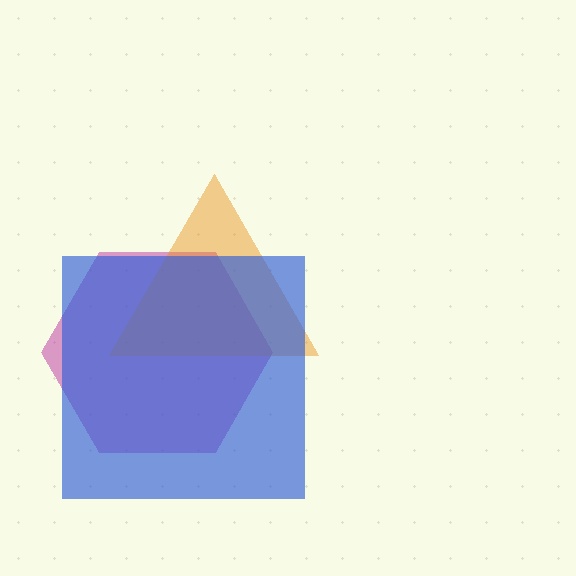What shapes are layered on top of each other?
The layered shapes are: a magenta hexagon, an orange triangle, a blue square.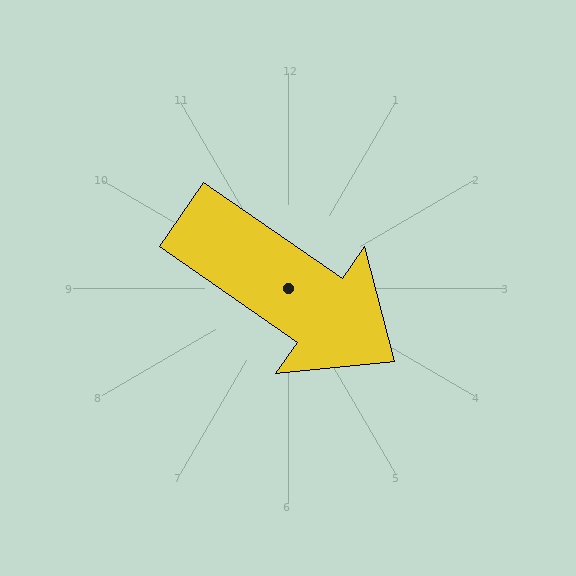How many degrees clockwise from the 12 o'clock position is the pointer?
Approximately 125 degrees.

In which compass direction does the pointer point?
Southeast.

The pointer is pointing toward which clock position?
Roughly 4 o'clock.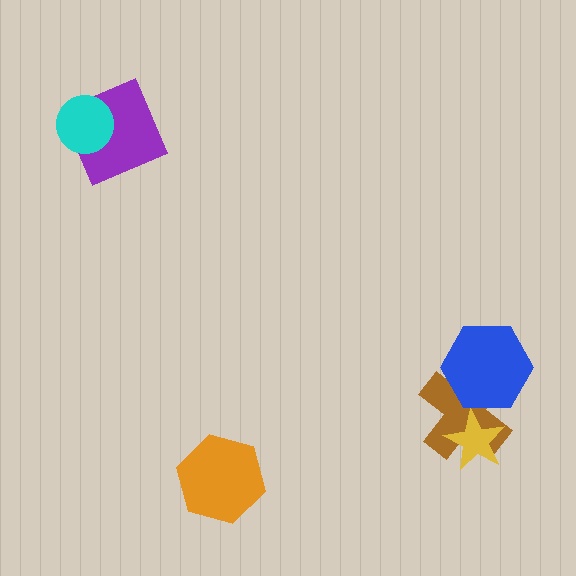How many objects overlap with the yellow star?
1 object overlaps with the yellow star.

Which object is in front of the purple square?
The cyan circle is in front of the purple square.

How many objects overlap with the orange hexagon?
0 objects overlap with the orange hexagon.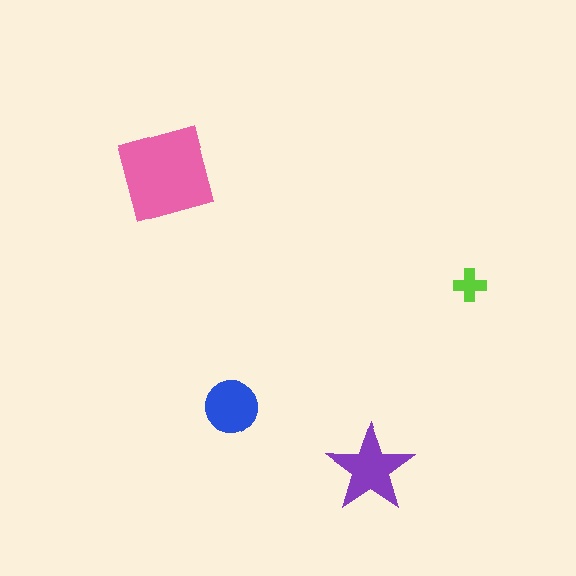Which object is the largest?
The pink square.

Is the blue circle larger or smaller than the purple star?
Smaller.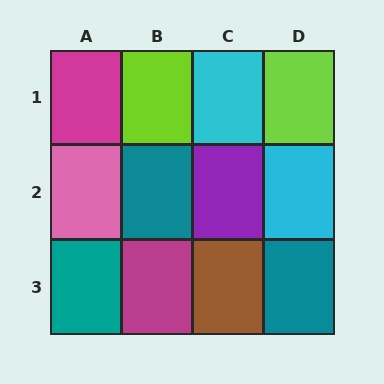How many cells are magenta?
2 cells are magenta.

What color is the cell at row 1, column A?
Magenta.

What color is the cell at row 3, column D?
Teal.